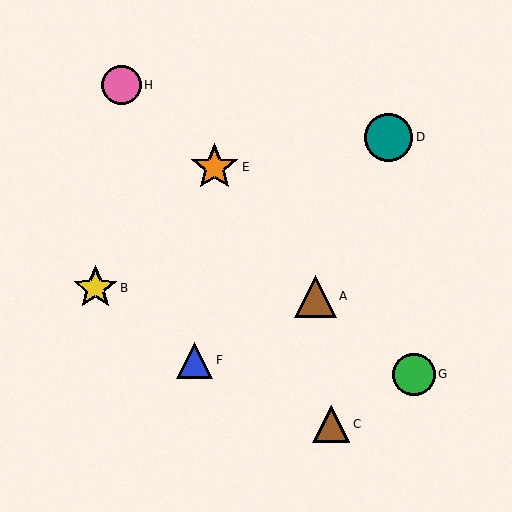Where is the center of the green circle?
The center of the green circle is at (414, 374).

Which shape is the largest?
The orange star (labeled E) is the largest.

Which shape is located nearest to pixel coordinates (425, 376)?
The green circle (labeled G) at (414, 374) is nearest to that location.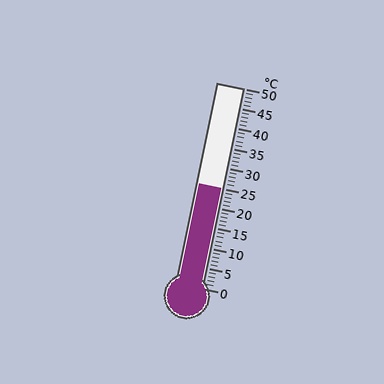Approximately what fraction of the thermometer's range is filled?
The thermometer is filled to approximately 50% of its range.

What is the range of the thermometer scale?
The thermometer scale ranges from 0°C to 50°C.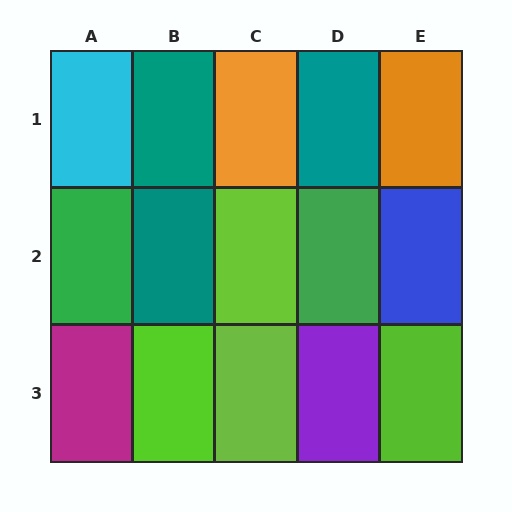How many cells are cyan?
1 cell is cyan.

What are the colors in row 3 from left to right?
Magenta, lime, lime, purple, lime.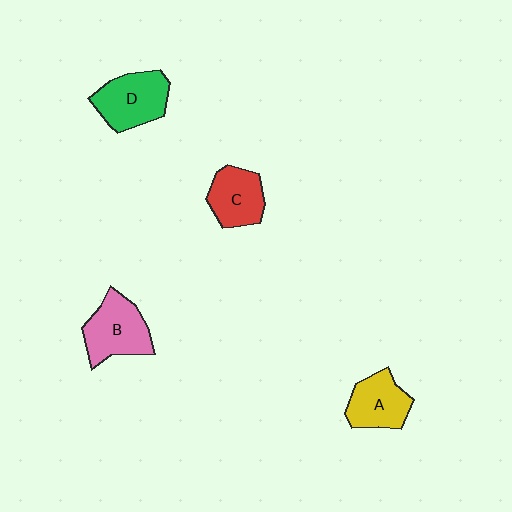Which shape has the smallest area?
Shape C (red).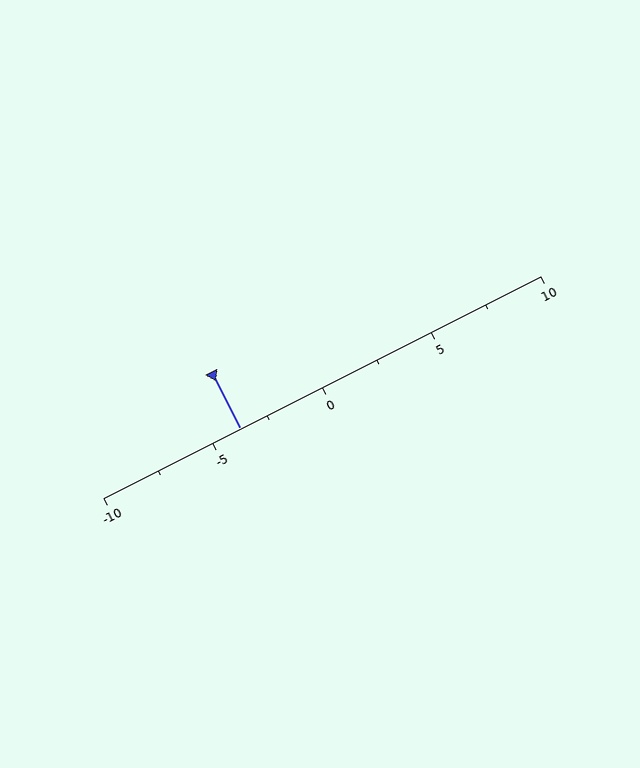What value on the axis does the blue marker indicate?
The marker indicates approximately -3.8.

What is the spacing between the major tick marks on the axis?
The major ticks are spaced 5 apart.